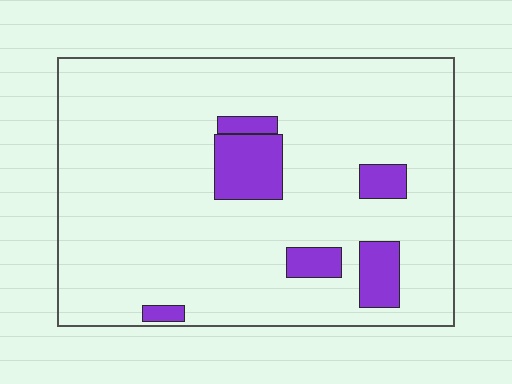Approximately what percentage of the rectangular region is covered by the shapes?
Approximately 10%.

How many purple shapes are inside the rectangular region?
6.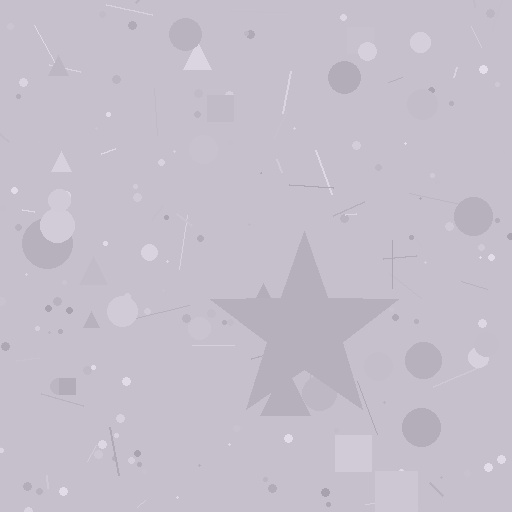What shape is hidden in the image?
A star is hidden in the image.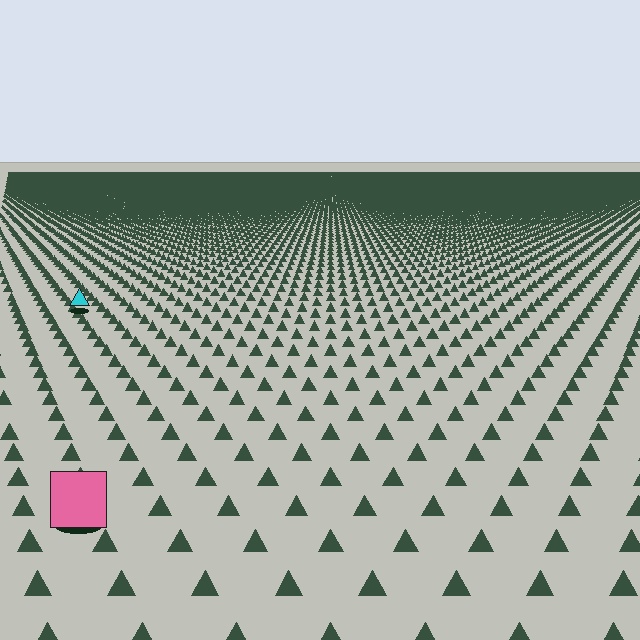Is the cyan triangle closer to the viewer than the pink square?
No. The pink square is closer — you can tell from the texture gradient: the ground texture is coarser near it.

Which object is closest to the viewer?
The pink square is closest. The texture marks near it are larger and more spread out.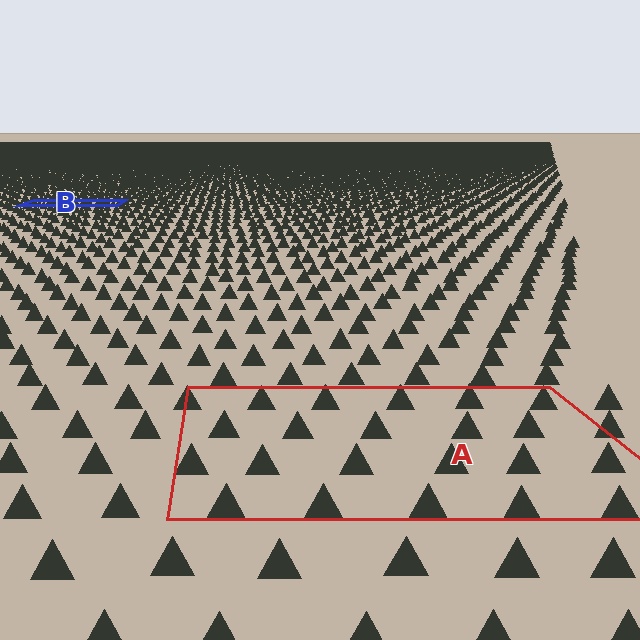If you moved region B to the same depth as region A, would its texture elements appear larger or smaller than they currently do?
They would appear larger. At a closer depth, the same texture elements are projected at a bigger on-screen size.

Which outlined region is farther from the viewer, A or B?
Region B is farther from the viewer — the texture elements inside it appear smaller and more densely packed.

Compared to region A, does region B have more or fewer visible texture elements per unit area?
Region B has more texture elements per unit area — they are packed more densely because it is farther away.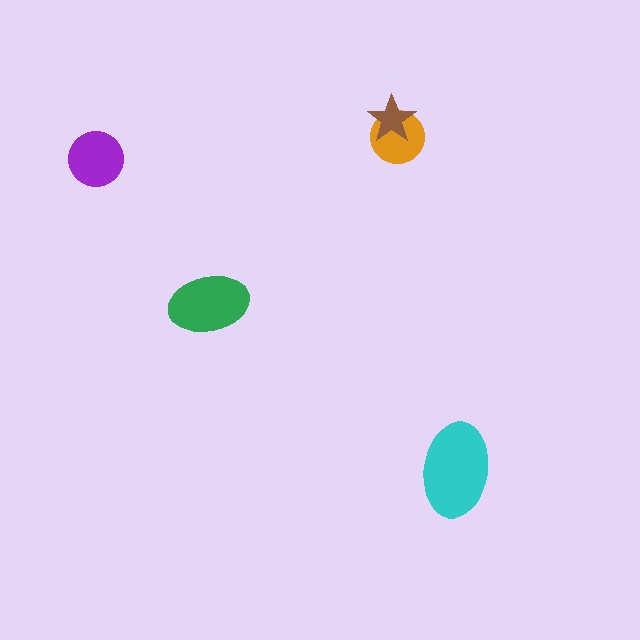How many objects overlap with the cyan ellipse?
0 objects overlap with the cyan ellipse.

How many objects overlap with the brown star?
1 object overlaps with the brown star.